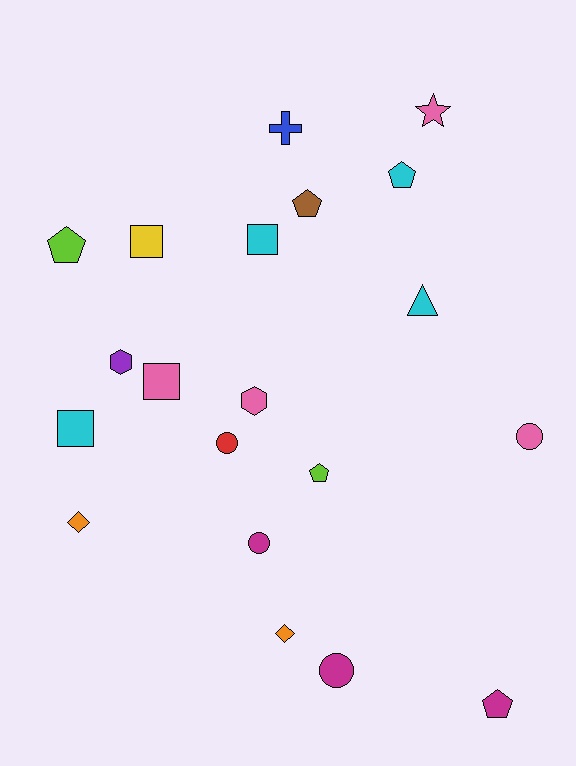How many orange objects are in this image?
There are 2 orange objects.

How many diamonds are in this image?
There are 2 diamonds.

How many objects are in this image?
There are 20 objects.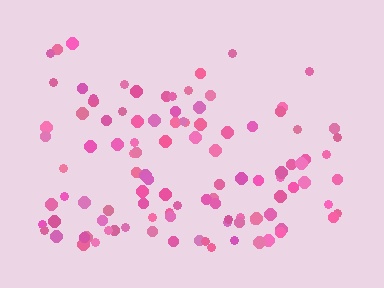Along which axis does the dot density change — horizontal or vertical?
Vertical.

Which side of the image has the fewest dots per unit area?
The top.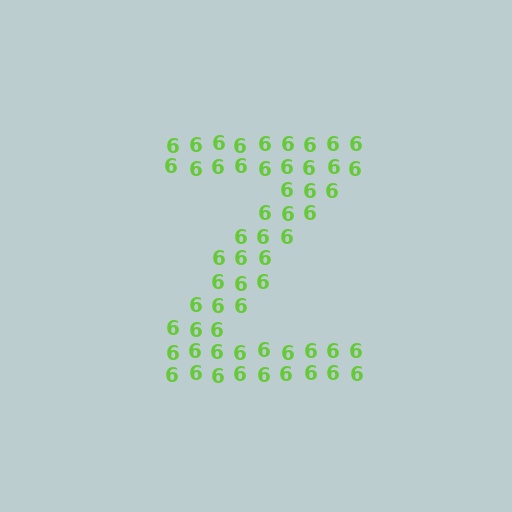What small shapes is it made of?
It is made of small digit 6's.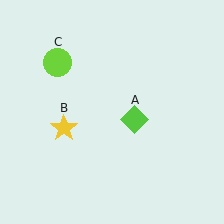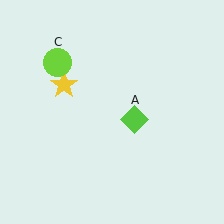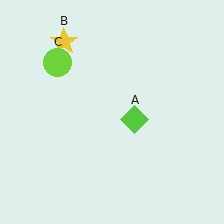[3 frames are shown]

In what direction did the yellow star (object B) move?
The yellow star (object B) moved up.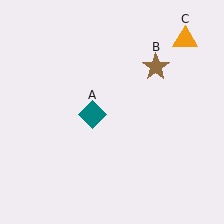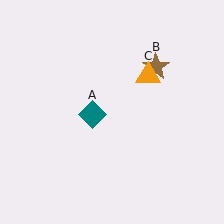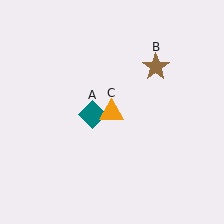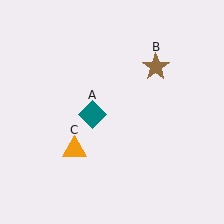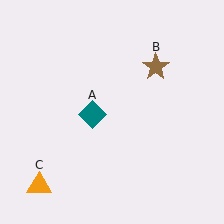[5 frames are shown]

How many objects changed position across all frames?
1 object changed position: orange triangle (object C).